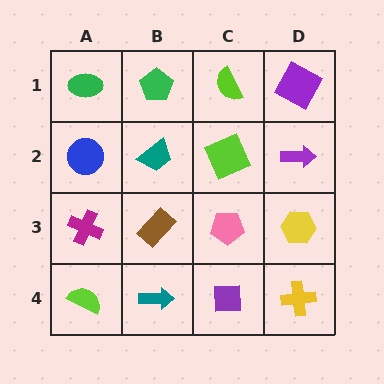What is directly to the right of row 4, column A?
A teal arrow.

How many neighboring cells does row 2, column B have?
4.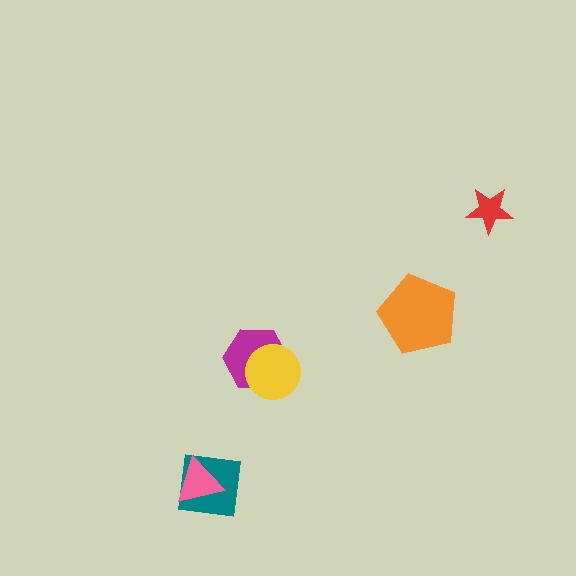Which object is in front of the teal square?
The pink triangle is in front of the teal square.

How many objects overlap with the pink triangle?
1 object overlaps with the pink triangle.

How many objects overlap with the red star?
0 objects overlap with the red star.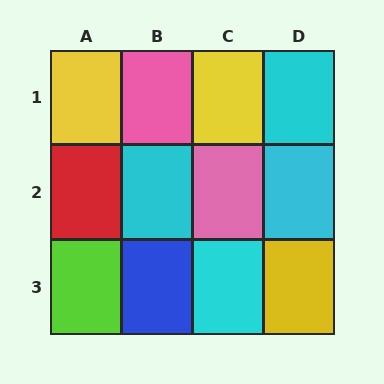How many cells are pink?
2 cells are pink.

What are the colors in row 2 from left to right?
Red, cyan, pink, cyan.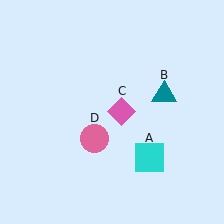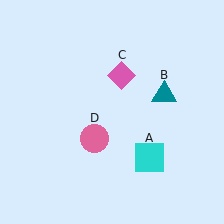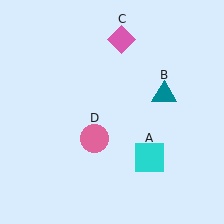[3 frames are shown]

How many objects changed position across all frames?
1 object changed position: pink diamond (object C).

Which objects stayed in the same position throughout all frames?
Cyan square (object A) and teal triangle (object B) and pink circle (object D) remained stationary.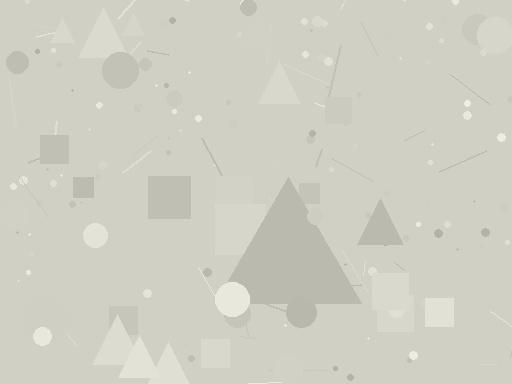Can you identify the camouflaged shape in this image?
The camouflaged shape is a triangle.